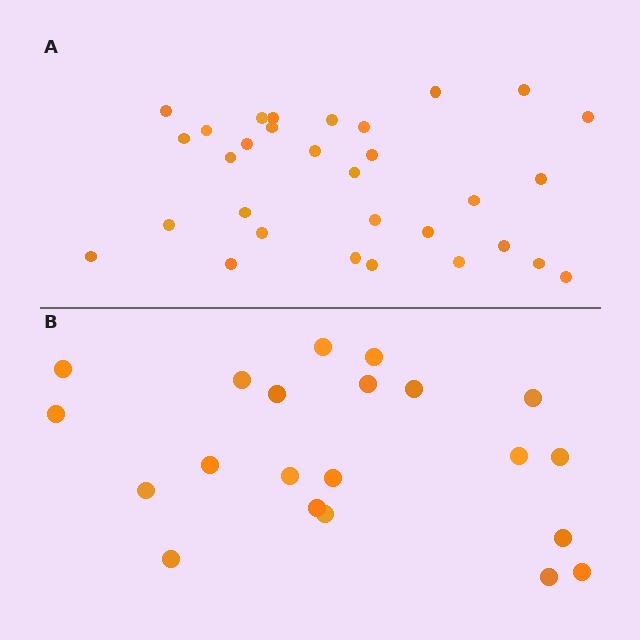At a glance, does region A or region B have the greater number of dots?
Region A (the top region) has more dots.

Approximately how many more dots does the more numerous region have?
Region A has roughly 10 or so more dots than region B.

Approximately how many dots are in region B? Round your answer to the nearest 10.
About 20 dots. (The exact count is 21, which rounds to 20.)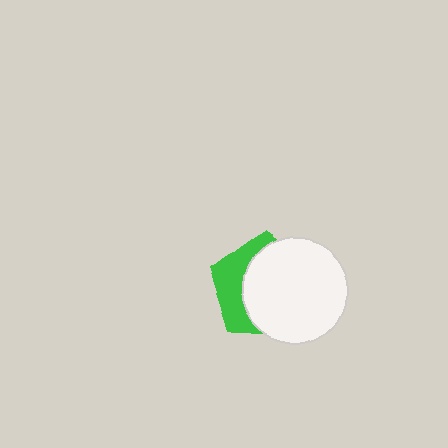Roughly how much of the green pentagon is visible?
A small part of it is visible (roughly 35%).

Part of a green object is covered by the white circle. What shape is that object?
It is a pentagon.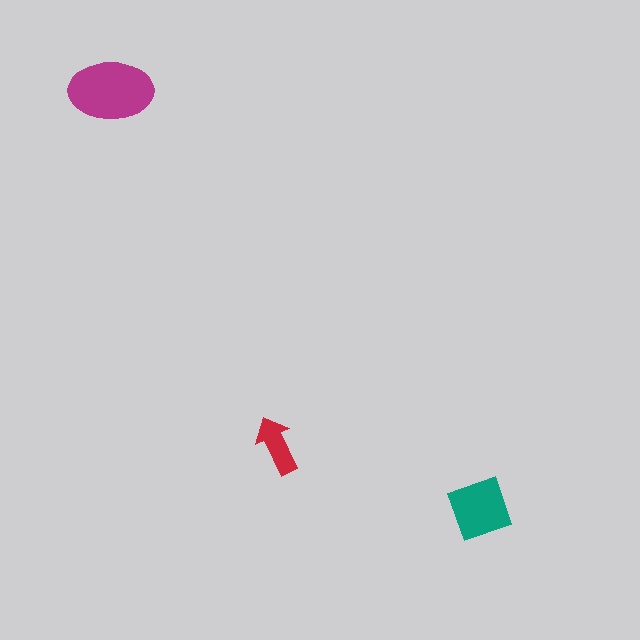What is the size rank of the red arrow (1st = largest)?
3rd.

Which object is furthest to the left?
The magenta ellipse is leftmost.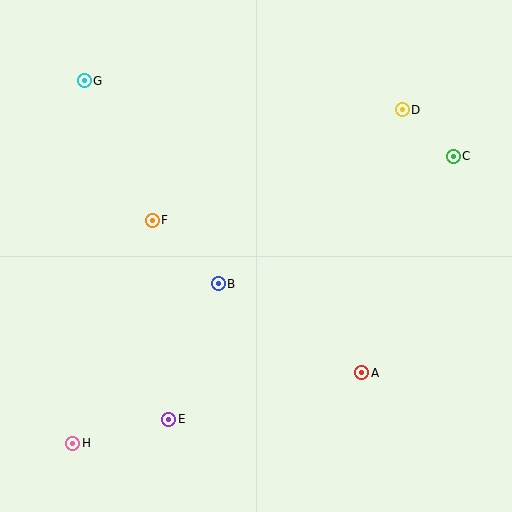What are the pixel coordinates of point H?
Point H is at (73, 443).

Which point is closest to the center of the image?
Point B at (218, 284) is closest to the center.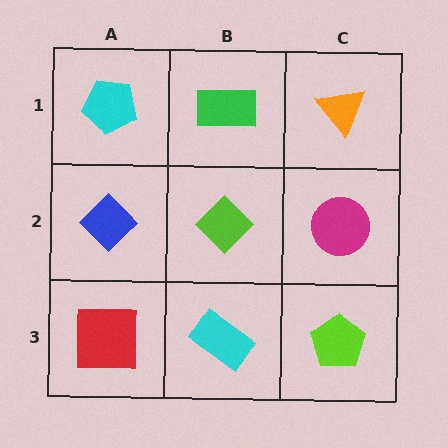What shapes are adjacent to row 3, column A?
A blue diamond (row 2, column A), a cyan rectangle (row 3, column B).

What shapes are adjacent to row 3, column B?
A lime diamond (row 2, column B), a red square (row 3, column A), a lime pentagon (row 3, column C).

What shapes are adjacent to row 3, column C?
A magenta circle (row 2, column C), a cyan rectangle (row 3, column B).